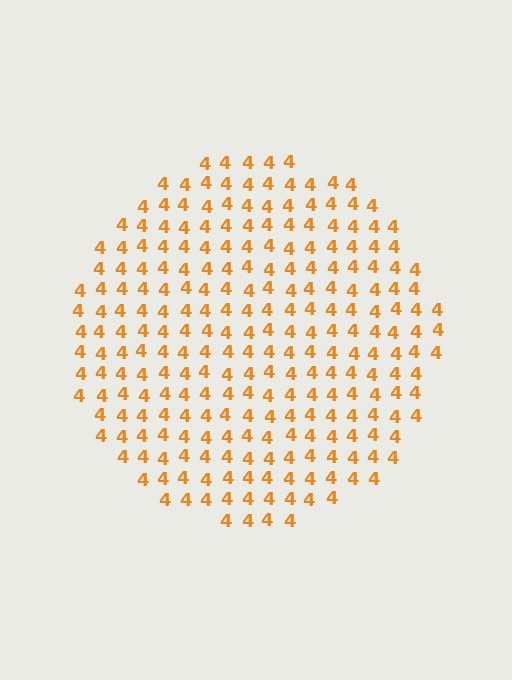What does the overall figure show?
The overall figure shows a circle.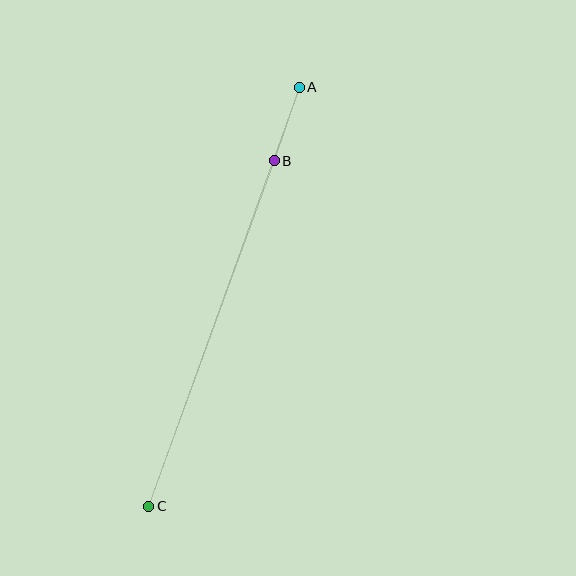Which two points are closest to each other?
Points A and B are closest to each other.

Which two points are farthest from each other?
Points A and C are farthest from each other.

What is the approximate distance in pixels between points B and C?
The distance between B and C is approximately 368 pixels.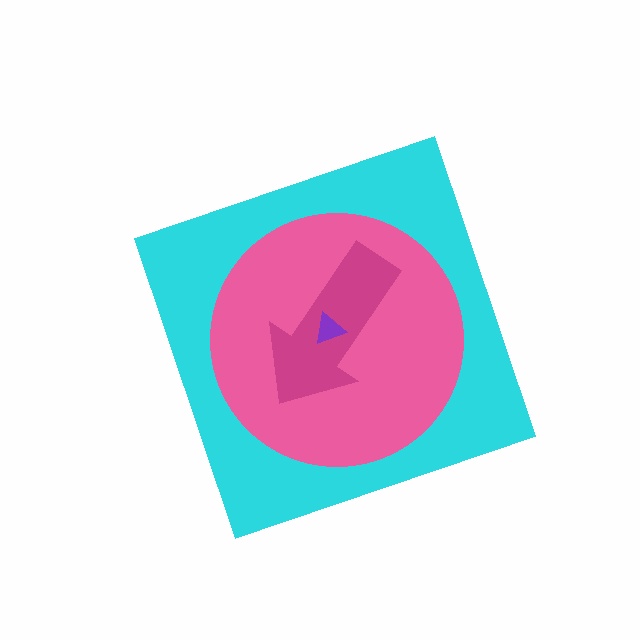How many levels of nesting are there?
4.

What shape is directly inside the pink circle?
The magenta arrow.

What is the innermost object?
The purple triangle.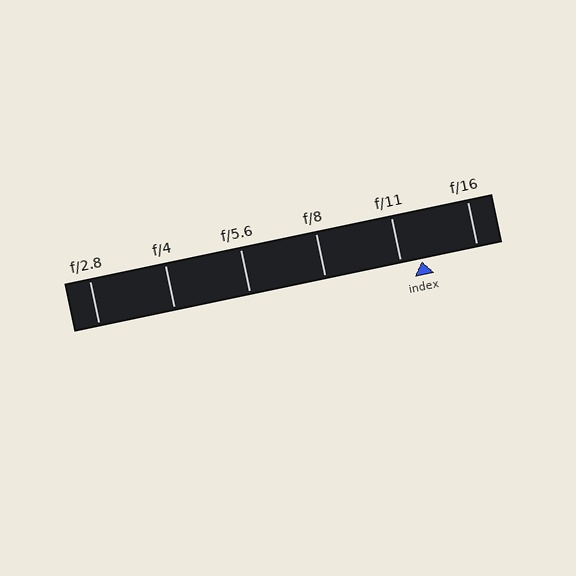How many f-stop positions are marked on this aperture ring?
There are 6 f-stop positions marked.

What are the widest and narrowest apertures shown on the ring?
The widest aperture shown is f/2.8 and the narrowest is f/16.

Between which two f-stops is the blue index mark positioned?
The index mark is between f/11 and f/16.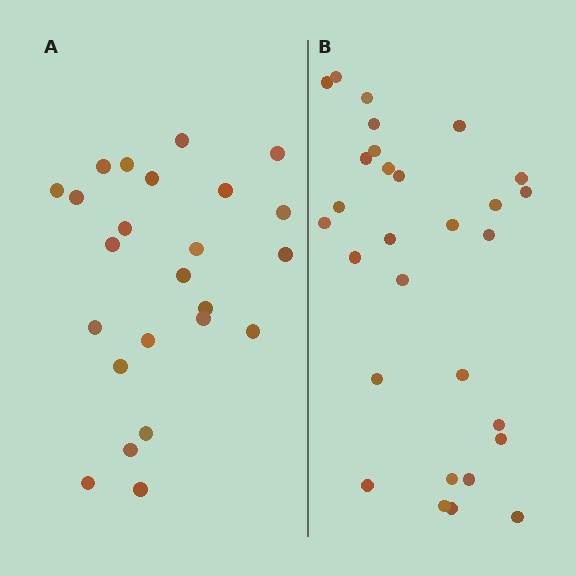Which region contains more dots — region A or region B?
Region B (the right region) has more dots.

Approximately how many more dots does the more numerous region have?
Region B has about 5 more dots than region A.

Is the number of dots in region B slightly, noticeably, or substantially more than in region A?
Region B has only slightly more — the two regions are fairly close. The ratio is roughly 1.2 to 1.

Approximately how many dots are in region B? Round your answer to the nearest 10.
About 30 dots. (The exact count is 29, which rounds to 30.)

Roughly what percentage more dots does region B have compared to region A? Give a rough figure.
About 20% more.